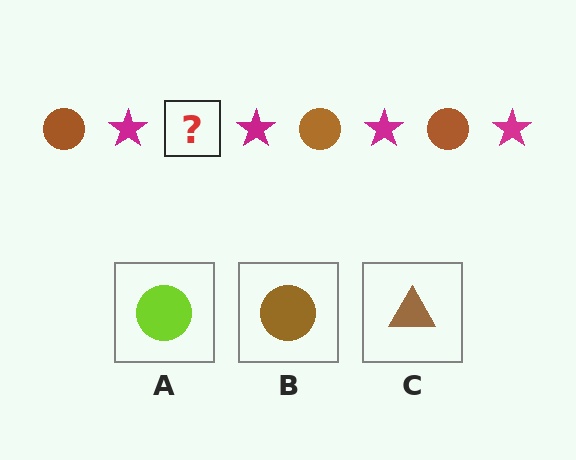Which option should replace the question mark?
Option B.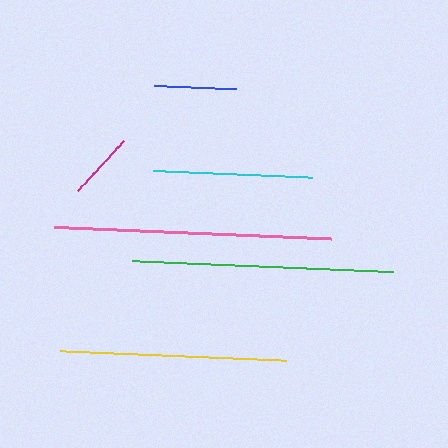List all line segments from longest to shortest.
From longest to shortest: pink, green, yellow, cyan, blue, magenta.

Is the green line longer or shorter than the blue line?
The green line is longer than the blue line.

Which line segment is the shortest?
The magenta line is the shortest at approximately 68 pixels.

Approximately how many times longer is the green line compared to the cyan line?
The green line is approximately 1.6 times the length of the cyan line.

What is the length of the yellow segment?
The yellow segment is approximately 227 pixels long.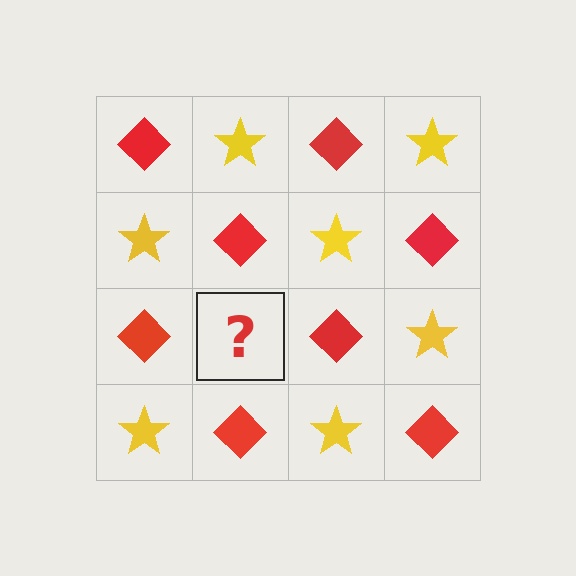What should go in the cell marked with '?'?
The missing cell should contain a yellow star.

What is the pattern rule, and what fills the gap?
The rule is that it alternates red diamond and yellow star in a checkerboard pattern. The gap should be filled with a yellow star.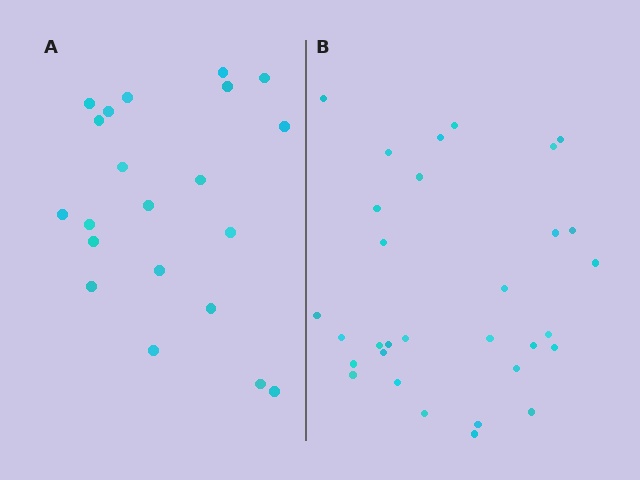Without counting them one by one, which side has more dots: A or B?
Region B (the right region) has more dots.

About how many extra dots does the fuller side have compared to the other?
Region B has roughly 10 or so more dots than region A.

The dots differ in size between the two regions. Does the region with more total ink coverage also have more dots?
No. Region A has more total ink coverage because its dots are larger, but region B actually contains more individual dots. Total area can be misleading — the number of items is what matters here.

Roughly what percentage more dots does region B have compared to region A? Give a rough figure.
About 50% more.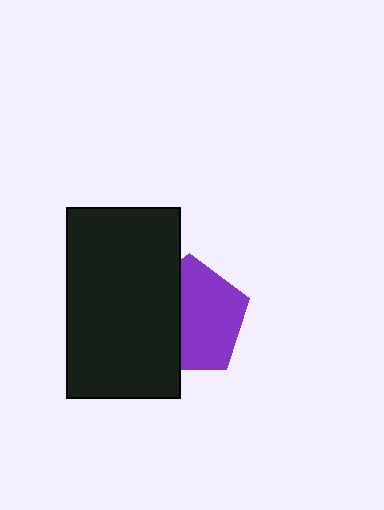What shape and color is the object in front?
The object in front is a black rectangle.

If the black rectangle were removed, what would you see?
You would see the complete purple pentagon.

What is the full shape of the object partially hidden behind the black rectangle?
The partially hidden object is a purple pentagon.